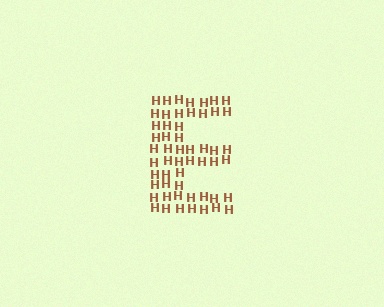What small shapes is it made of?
It is made of small letter H's.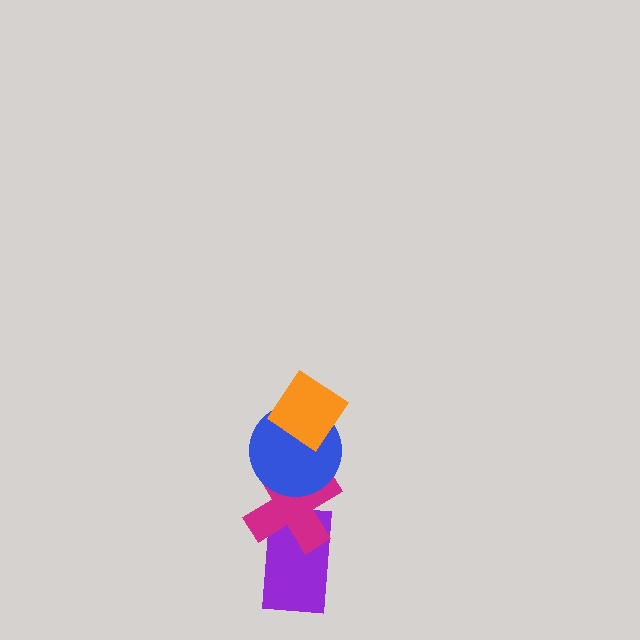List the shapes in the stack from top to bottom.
From top to bottom: the orange diamond, the blue circle, the magenta cross, the purple rectangle.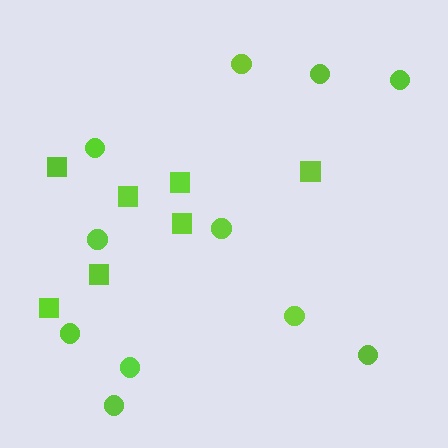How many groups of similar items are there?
There are 2 groups: one group of squares (7) and one group of circles (11).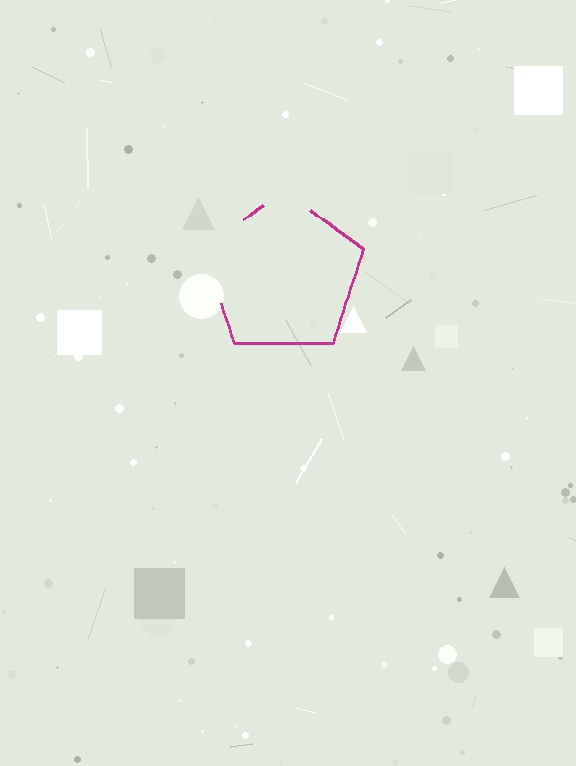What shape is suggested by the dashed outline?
The dashed outline suggests a pentagon.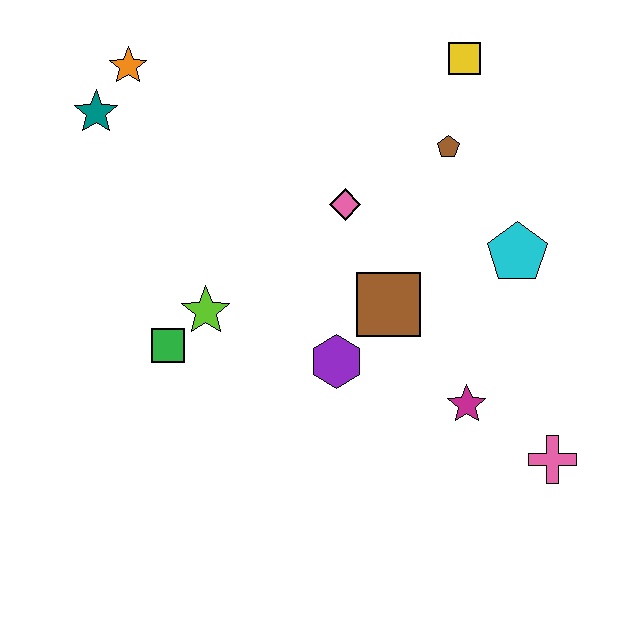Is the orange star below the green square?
No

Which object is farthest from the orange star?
The pink cross is farthest from the orange star.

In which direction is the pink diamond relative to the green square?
The pink diamond is to the right of the green square.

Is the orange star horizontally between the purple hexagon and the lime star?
No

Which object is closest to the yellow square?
The brown pentagon is closest to the yellow square.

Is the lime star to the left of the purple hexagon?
Yes